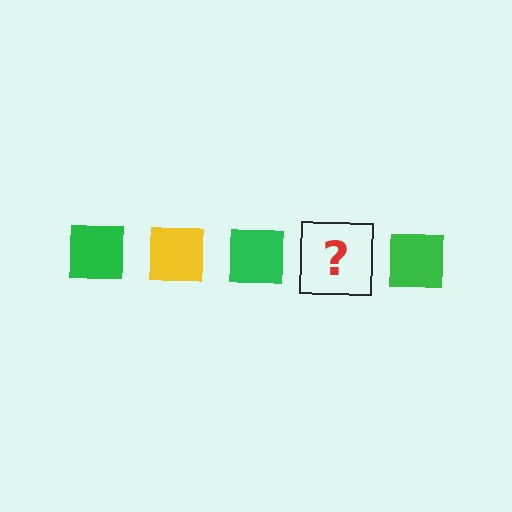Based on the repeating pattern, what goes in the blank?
The blank should be a yellow square.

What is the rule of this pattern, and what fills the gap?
The rule is that the pattern cycles through green, yellow squares. The gap should be filled with a yellow square.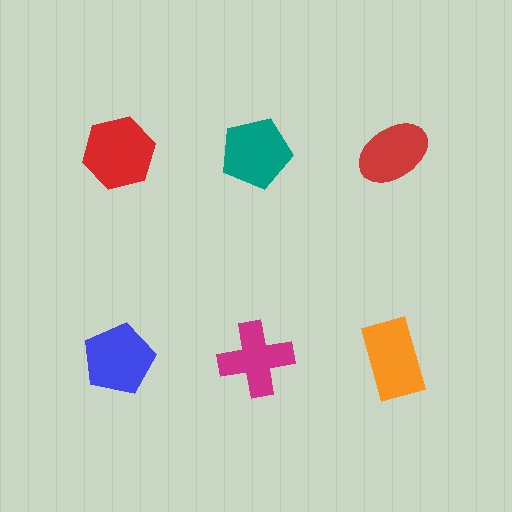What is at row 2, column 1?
A blue pentagon.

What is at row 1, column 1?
A red hexagon.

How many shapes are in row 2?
3 shapes.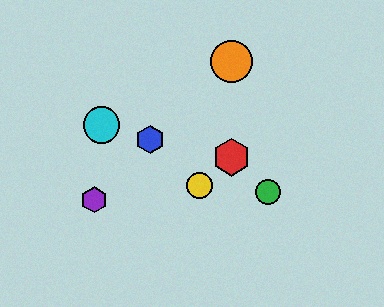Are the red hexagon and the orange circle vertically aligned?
Yes, both are at x≈231.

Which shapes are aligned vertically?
The red hexagon, the orange circle are aligned vertically.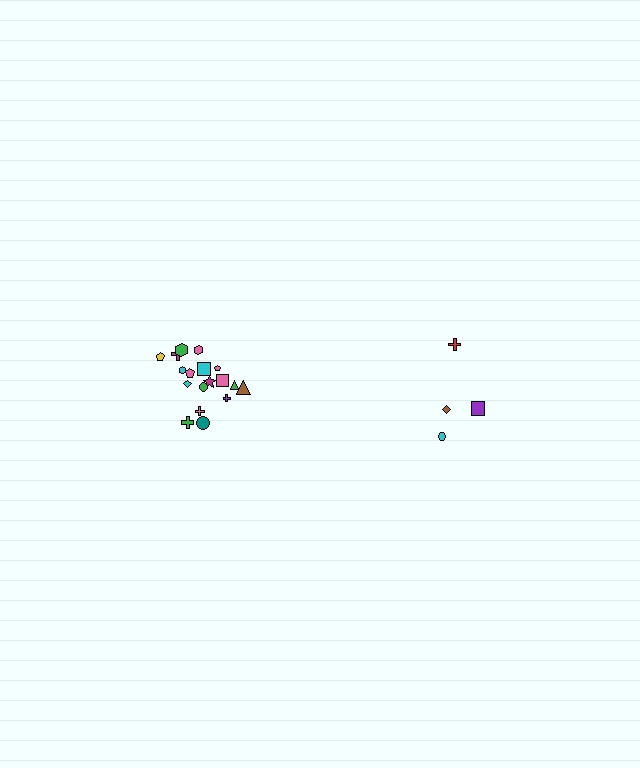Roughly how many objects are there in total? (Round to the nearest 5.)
Roughly 20 objects in total.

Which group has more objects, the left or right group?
The left group.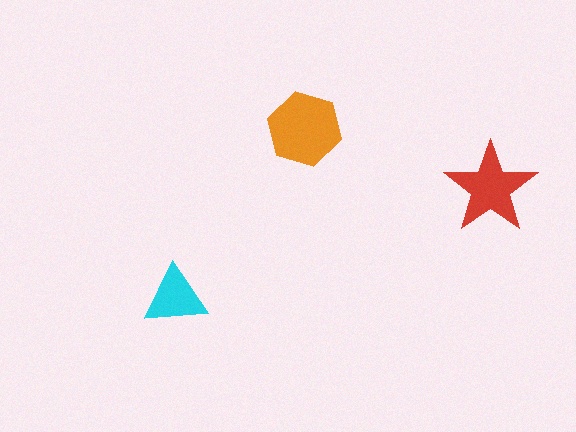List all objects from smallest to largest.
The cyan triangle, the red star, the orange hexagon.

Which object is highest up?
The orange hexagon is topmost.